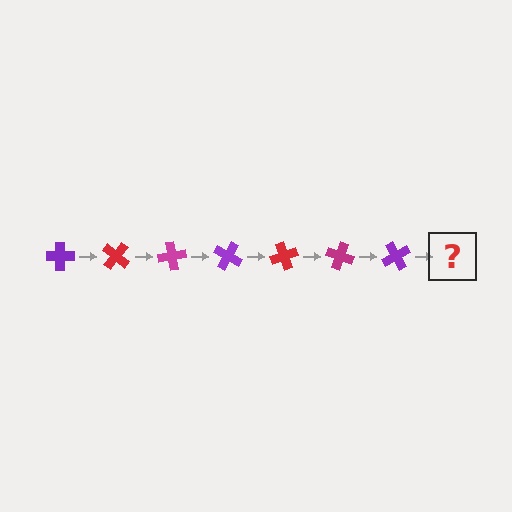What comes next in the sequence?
The next element should be a red cross, rotated 280 degrees from the start.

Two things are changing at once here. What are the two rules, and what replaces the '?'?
The two rules are that it rotates 40 degrees each step and the color cycles through purple, red, and magenta. The '?' should be a red cross, rotated 280 degrees from the start.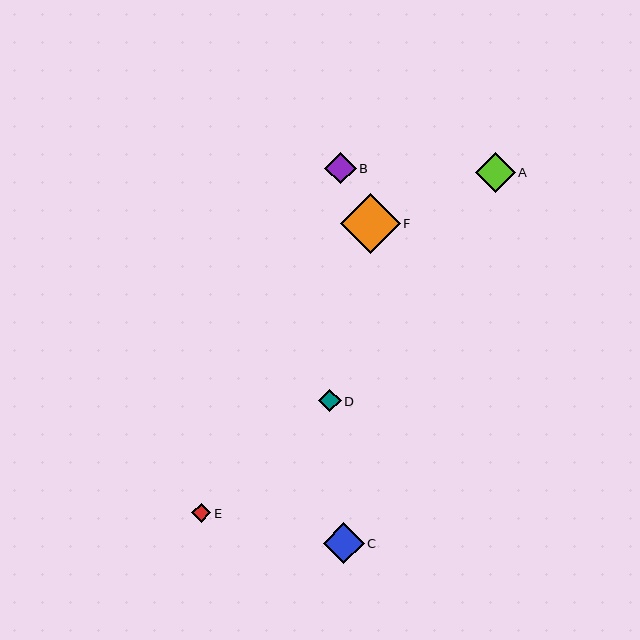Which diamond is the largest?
Diamond F is the largest with a size of approximately 60 pixels.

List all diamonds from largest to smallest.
From largest to smallest: F, C, A, B, D, E.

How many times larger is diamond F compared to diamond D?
Diamond F is approximately 2.7 times the size of diamond D.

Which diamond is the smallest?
Diamond E is the smallest with a size of approximately 19 pixels.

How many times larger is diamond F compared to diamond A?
Diamond F is approximately 1.5 times the size of diamond A.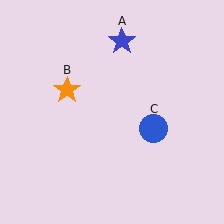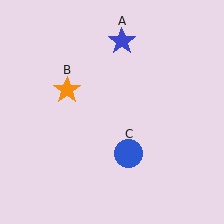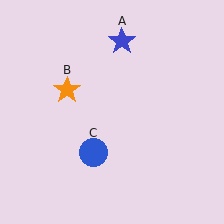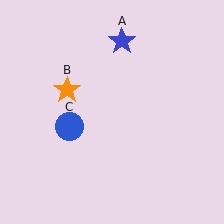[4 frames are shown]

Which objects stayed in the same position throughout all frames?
Blue star (object A) and orange star (object B) remained stationary.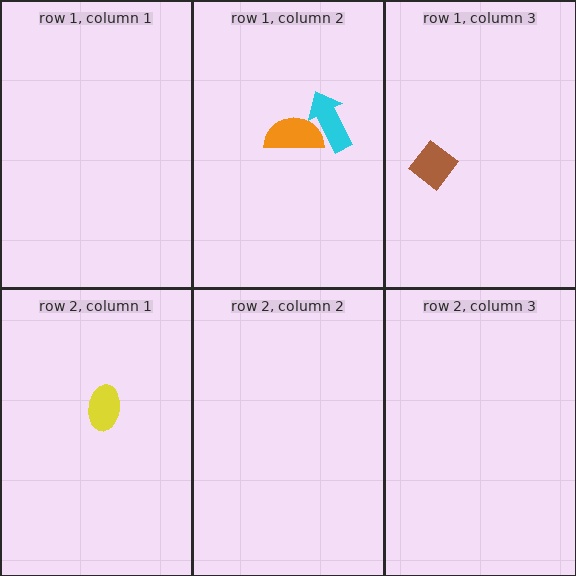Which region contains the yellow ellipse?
The row 2, column 1 region.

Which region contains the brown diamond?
The row 1, column 3 region.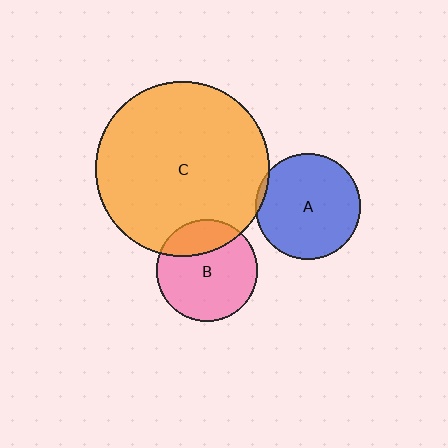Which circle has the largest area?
Circle C (orange).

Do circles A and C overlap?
Yes.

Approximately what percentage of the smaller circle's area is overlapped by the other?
Approximately 5%.